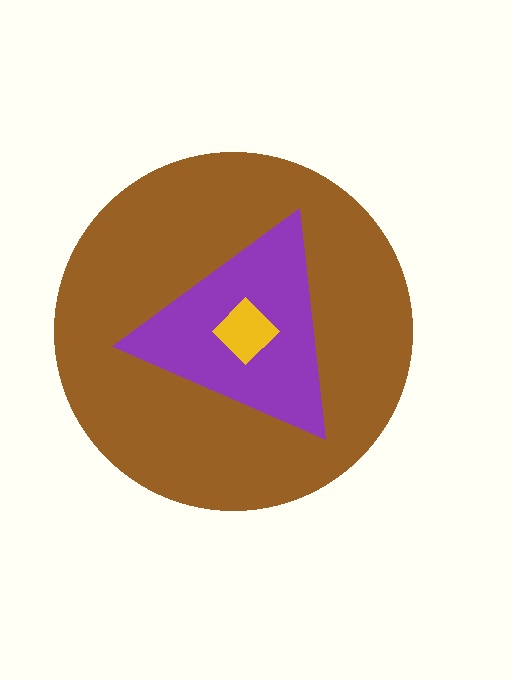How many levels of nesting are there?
3.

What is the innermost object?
The yellow diamond.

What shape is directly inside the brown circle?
The purple triangle.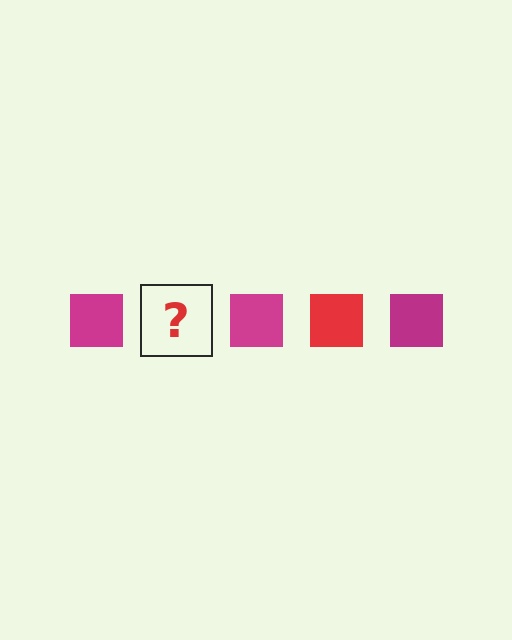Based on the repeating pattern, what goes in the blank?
The blank should be a red square.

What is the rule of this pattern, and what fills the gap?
The rule is that the pattern cycles through magenta, red squares. The gap should be filled with a red square.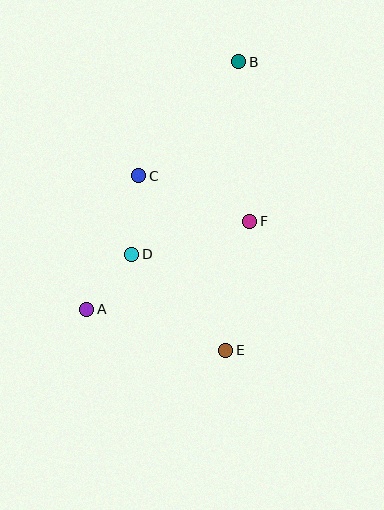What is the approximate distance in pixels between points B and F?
The distance between B and F is approximately 160 pixels.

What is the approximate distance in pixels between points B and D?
The distance between B and D is approximately 220 pixels.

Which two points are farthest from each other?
Points A and B are farthest from each other.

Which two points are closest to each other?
Points A and D are closest to each other.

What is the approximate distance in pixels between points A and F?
The distance between A and F is approximately 185 pixels.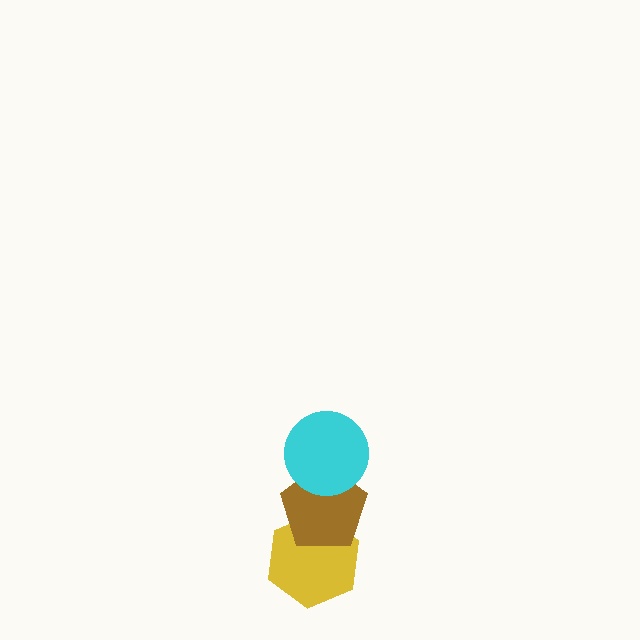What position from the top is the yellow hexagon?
The yellow hexagon is 3rd from the top.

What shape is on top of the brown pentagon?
The cyan circle is on top of the brown pentagon.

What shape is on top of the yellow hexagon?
The brown pentagon is on top of the yellow hexagon.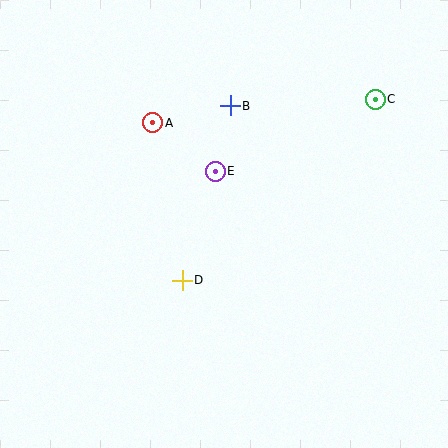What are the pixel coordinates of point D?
Point D is at (182, 280).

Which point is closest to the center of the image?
Point E at (215, 171) is closest to the center.